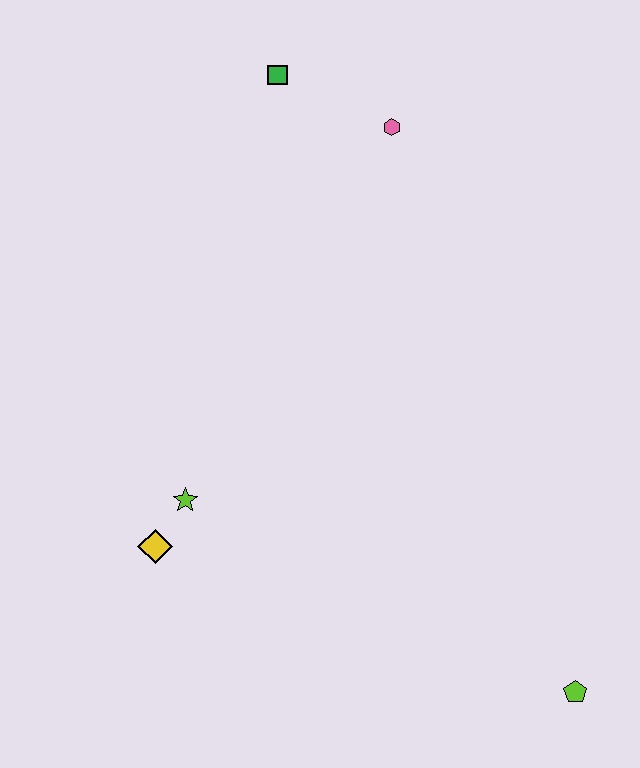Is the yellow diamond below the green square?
Yes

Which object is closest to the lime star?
The yellow diamond is closest to the lime star.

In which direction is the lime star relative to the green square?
The lime star is below the green square.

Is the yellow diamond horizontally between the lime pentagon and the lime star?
No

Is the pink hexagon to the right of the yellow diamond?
Yes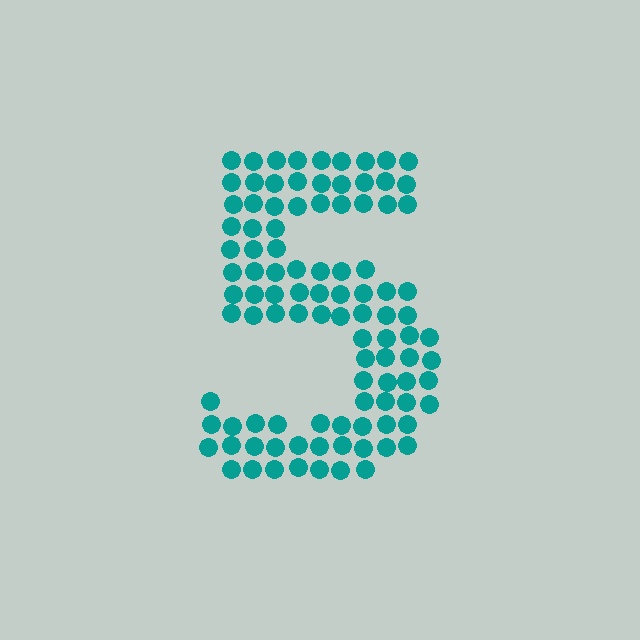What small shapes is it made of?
It is made of small circles.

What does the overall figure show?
The overall figure shows the digit 5.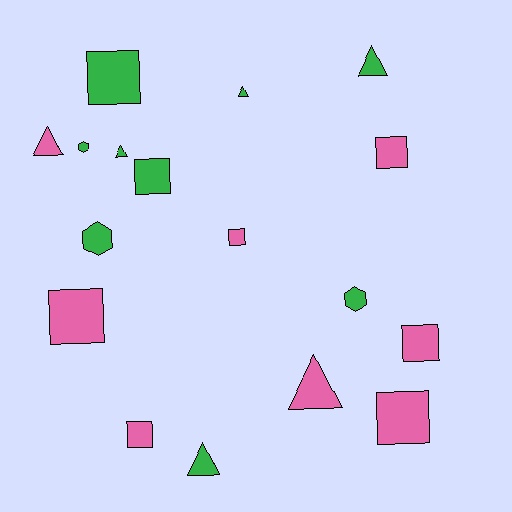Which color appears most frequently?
Green, with 9 objects.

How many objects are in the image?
There are 17 objects.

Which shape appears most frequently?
Square, with 8 objects.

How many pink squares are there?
There are 6 pink squares.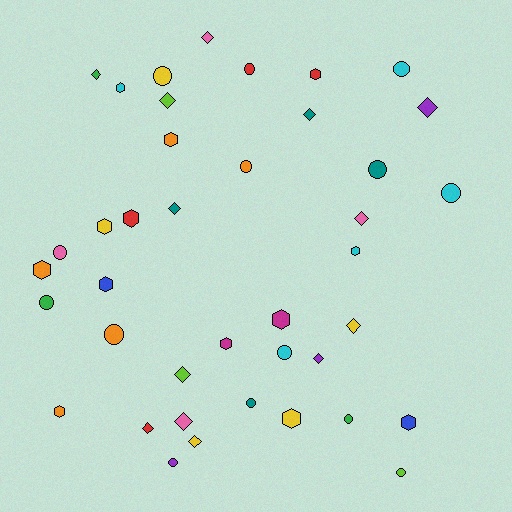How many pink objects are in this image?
There are 4 pink objects.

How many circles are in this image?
There are 14 circles.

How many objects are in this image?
There are 40 objects.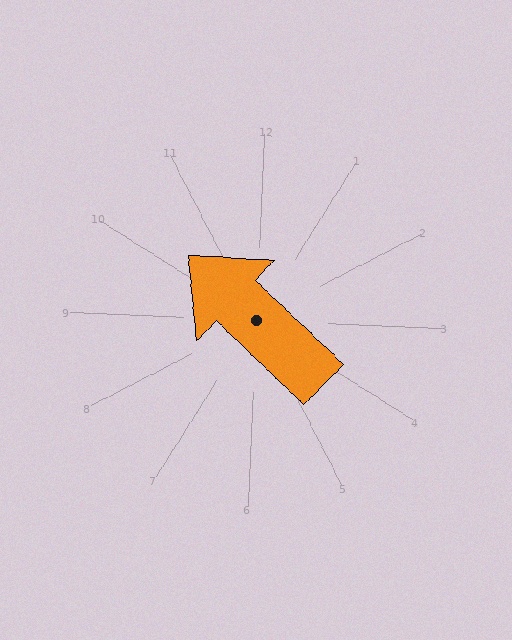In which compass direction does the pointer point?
Northwest.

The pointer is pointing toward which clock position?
Roughly 10 o'clock.